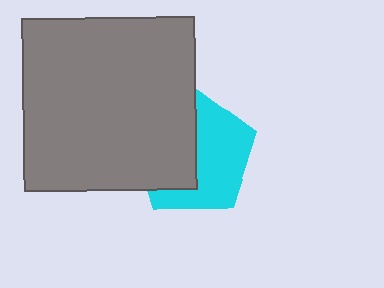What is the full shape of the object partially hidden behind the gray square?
The partially hidden object is a cyan pentagon.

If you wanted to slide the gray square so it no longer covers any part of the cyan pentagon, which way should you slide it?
Slide it left — that is the most direct way to separate the two shapes.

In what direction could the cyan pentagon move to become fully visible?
The cyan pentagon could move right. That would shift it out from behind the gray square entirely.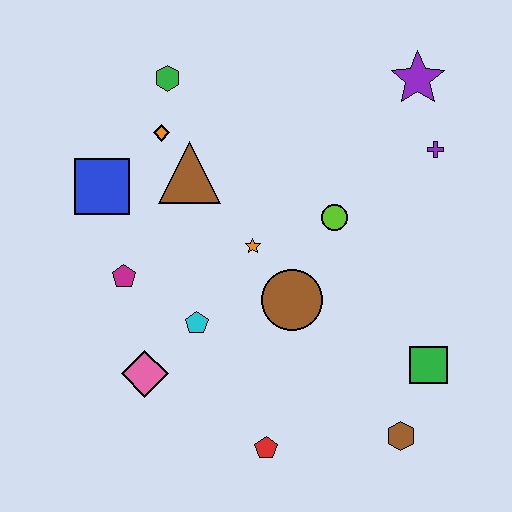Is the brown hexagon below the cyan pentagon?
Yes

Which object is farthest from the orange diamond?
The brown hexagon is farthest from the orange diamond.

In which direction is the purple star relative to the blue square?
The purple star is to the right of the blue square.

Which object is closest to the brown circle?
The orange star is closest to the brown circle.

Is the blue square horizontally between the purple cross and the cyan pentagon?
No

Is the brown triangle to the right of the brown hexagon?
No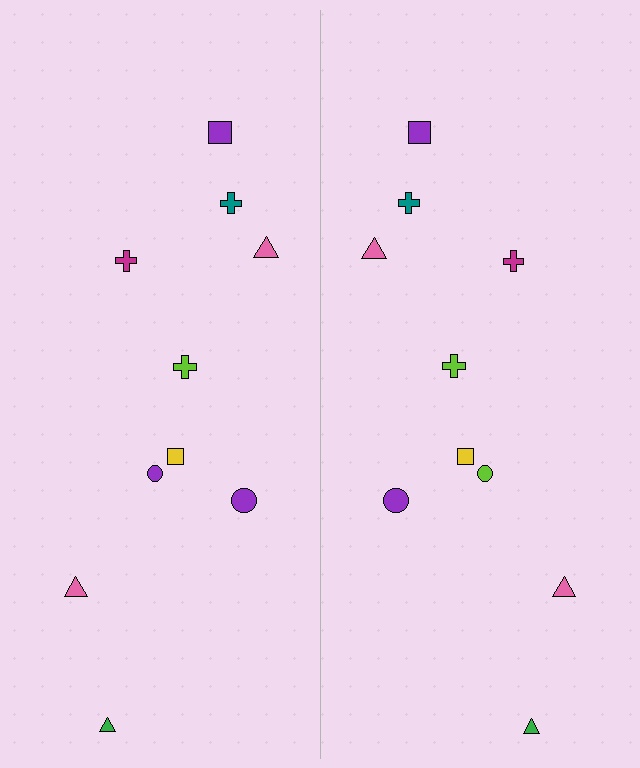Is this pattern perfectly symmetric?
No, the pattern is not perfectly symmetric. The lime circle on the right side breaks the symmetry — its mirror counterpart is purple.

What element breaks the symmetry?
The lime circle on the right side breaks the symmetry — its mirror counterpart is purple.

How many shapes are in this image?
There are 20 shapes in this image.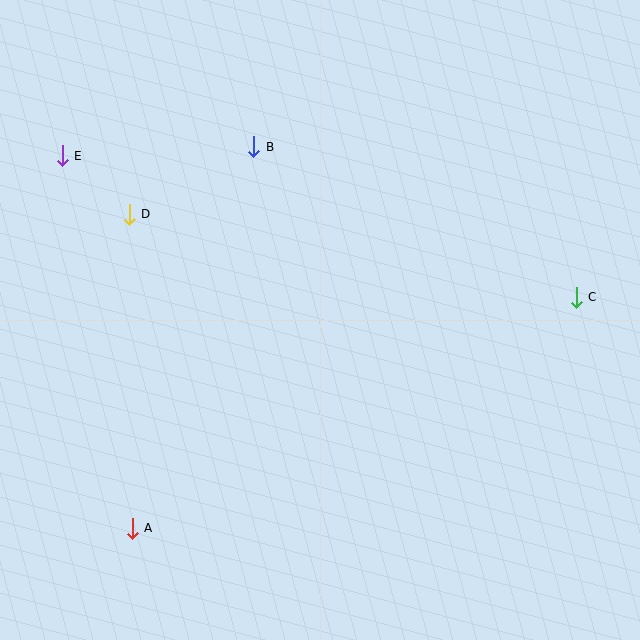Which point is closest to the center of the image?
Point B at (254, 147) is closest to the center.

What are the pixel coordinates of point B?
Point B is at (254, 147).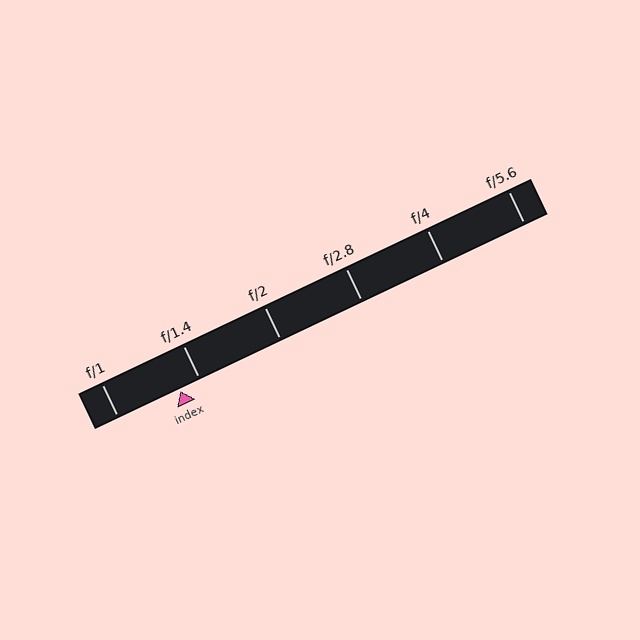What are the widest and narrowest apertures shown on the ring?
The widest aperture shown is f/1 and the narrowest is f/5.6.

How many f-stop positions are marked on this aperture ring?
There are 6 f-stop positions marked.